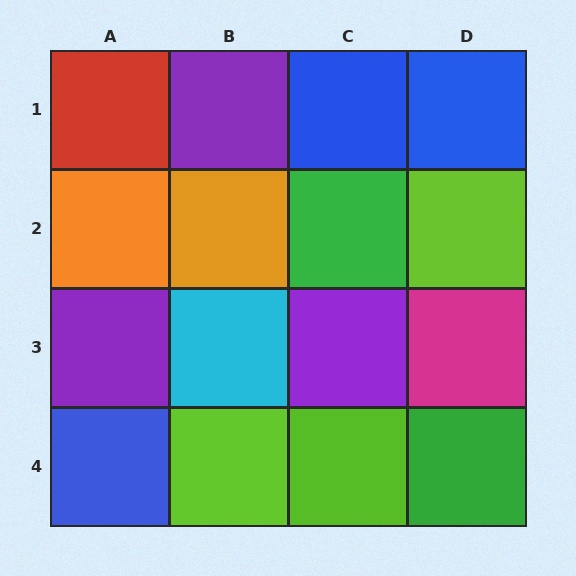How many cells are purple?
3 cells are purple.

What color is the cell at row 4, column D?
Green.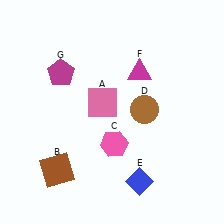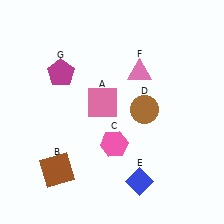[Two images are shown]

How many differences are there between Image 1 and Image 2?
There is 1 difference between the two images.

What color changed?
The triangle (F) changed from magenta in Image 1 to pink in Image 2.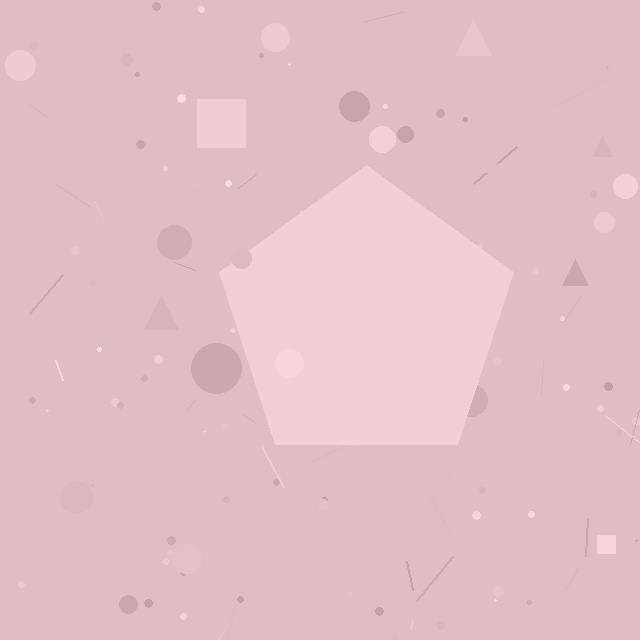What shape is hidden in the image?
A pentagon is hidden in the image.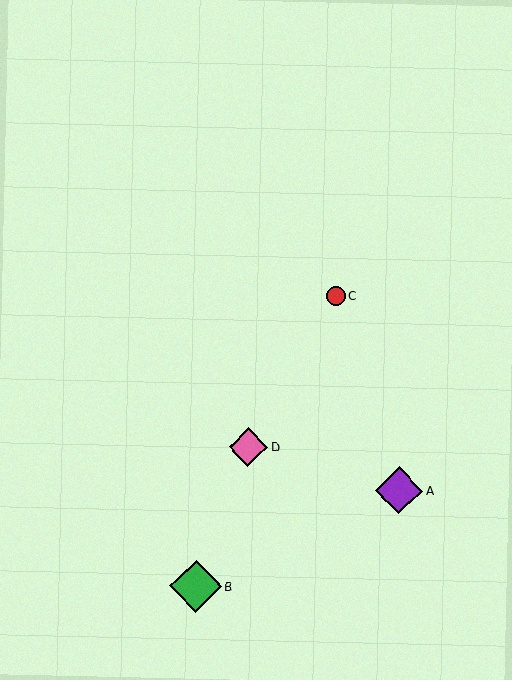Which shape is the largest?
The green diamond (labeled B) is the largest.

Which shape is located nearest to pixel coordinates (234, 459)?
The pink diamond (labeled D) at (248, 447) is nearest to that location.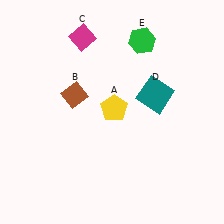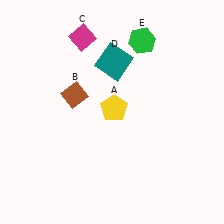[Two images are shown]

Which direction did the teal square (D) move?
The teal square (D) moved left.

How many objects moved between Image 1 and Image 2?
1 object moved between the two images.